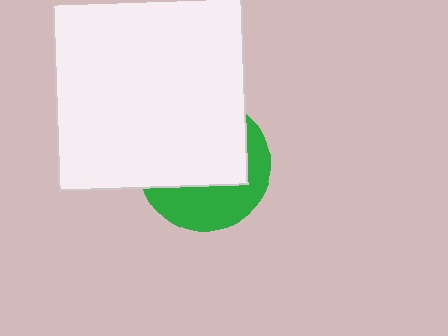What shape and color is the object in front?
The object in front is a white square.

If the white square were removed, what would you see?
You would see the complete green circle.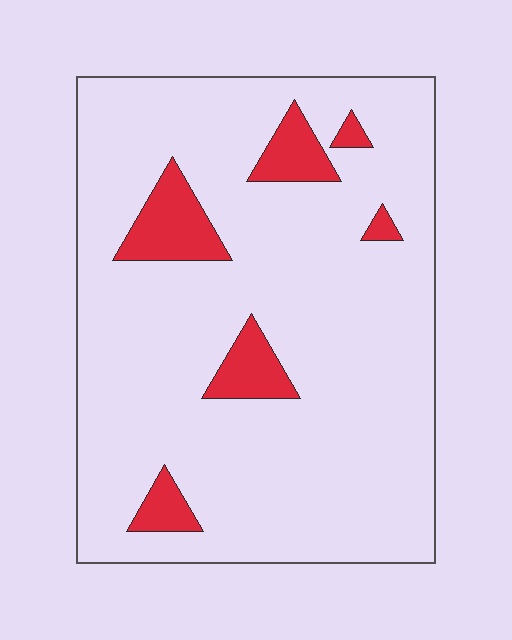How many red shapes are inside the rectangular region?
6.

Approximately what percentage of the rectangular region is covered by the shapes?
Approximately 10%.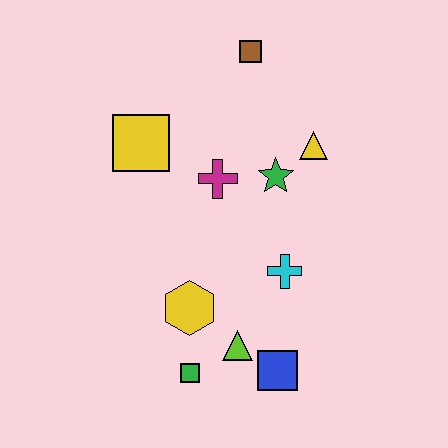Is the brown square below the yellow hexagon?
No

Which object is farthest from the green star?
The green square is farthest from the green star.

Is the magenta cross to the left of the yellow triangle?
Yes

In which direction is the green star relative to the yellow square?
The green star is to the right of the yellow square.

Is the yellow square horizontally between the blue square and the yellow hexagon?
No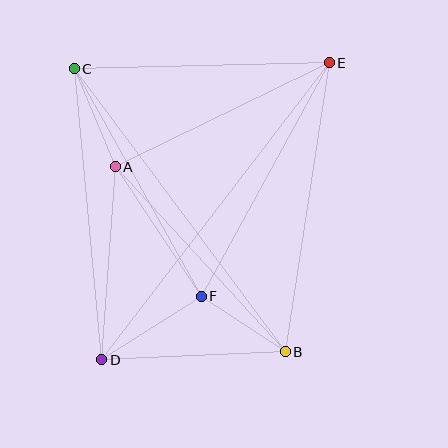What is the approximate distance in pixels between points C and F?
The distance between C and F is approximately 260 pixels.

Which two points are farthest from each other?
Points D and E are farthest from each other.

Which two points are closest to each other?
Points B and F are closest to each other.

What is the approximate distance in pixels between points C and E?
The distance between C and E is approximately 255 pixels.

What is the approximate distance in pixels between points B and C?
The distance between B and C is approximately 353 pixels.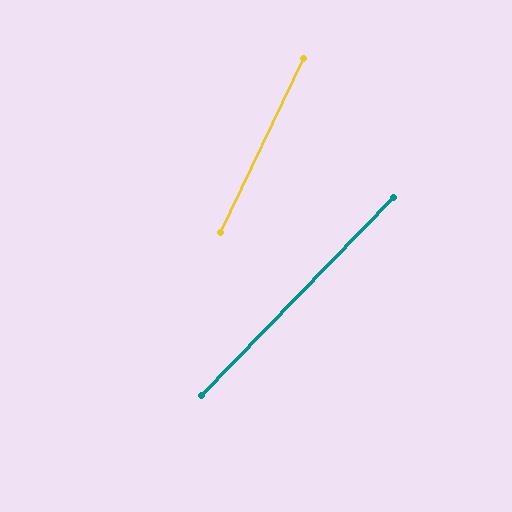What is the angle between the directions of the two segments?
Approximately 19 degrees.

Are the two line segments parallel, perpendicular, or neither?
Neither parallel nor perpendicular — they differ by about 19°.